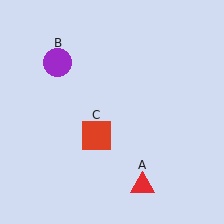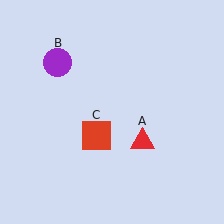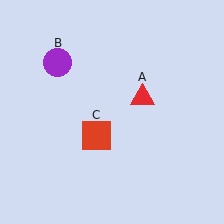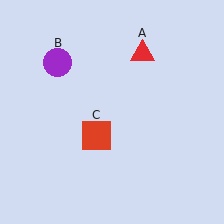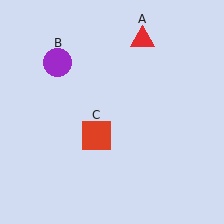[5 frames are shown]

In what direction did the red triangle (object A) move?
The red triangle (object A) moved up.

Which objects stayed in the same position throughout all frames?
Purple circle (object B) and red square (object C) remained stationary.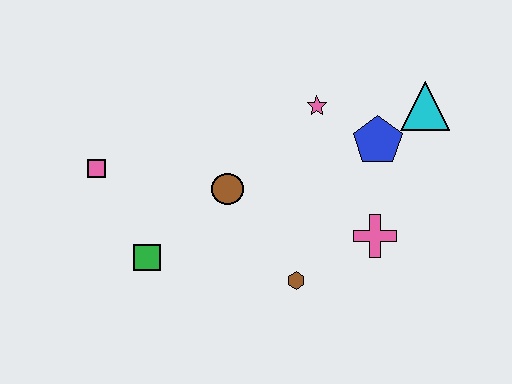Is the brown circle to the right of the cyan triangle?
No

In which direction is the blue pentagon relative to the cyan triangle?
The blue pentagon is to the left of the cyan triangle.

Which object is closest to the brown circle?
The green square is closest to the brown circle.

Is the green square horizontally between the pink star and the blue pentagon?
No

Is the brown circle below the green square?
No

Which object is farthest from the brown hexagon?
The pink square is farthest from the brown hexagon.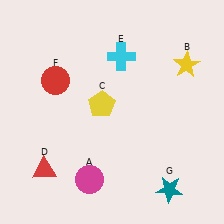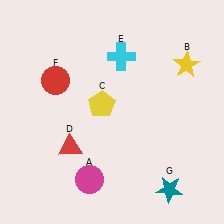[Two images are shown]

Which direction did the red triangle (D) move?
The red triangle (D) moved right.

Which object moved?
The red triangle (D) moved right.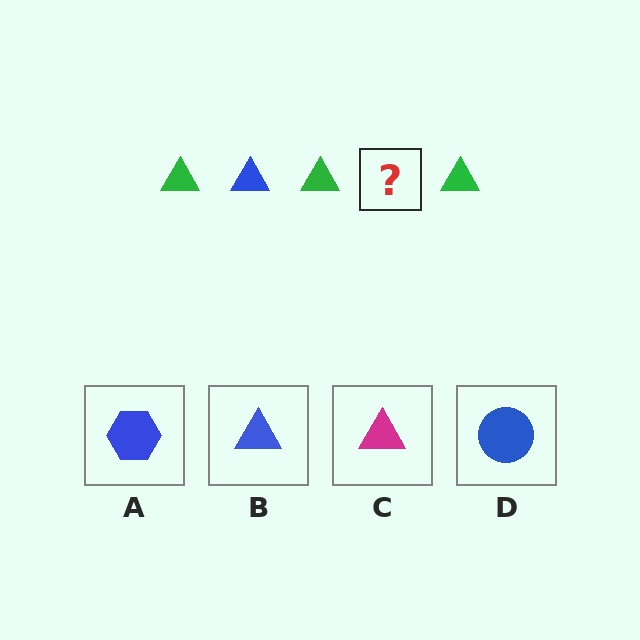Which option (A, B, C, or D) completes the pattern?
B.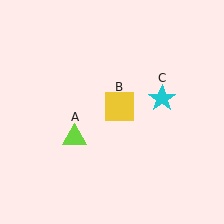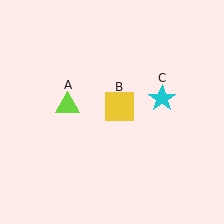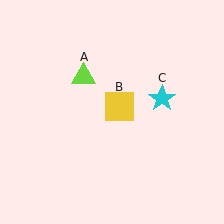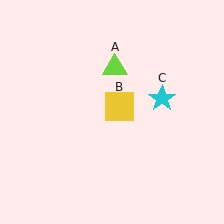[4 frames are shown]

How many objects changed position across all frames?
1 object changed position: lime triangle (object A).